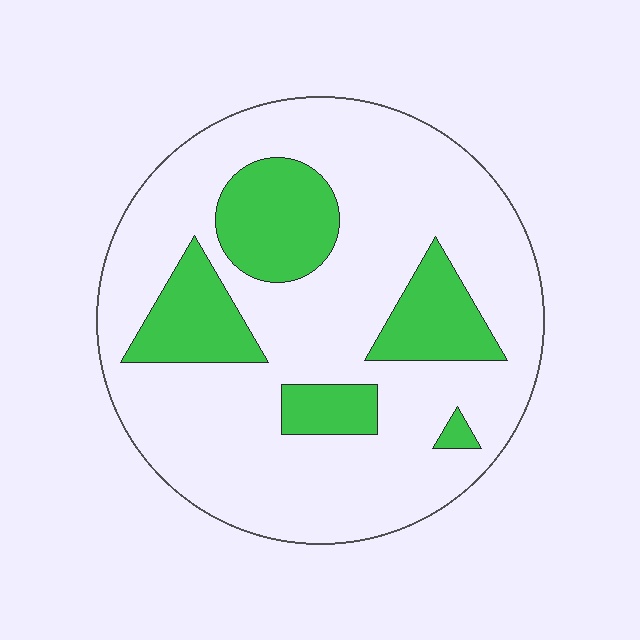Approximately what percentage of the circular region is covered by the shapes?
Approximately 25%.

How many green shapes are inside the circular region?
5.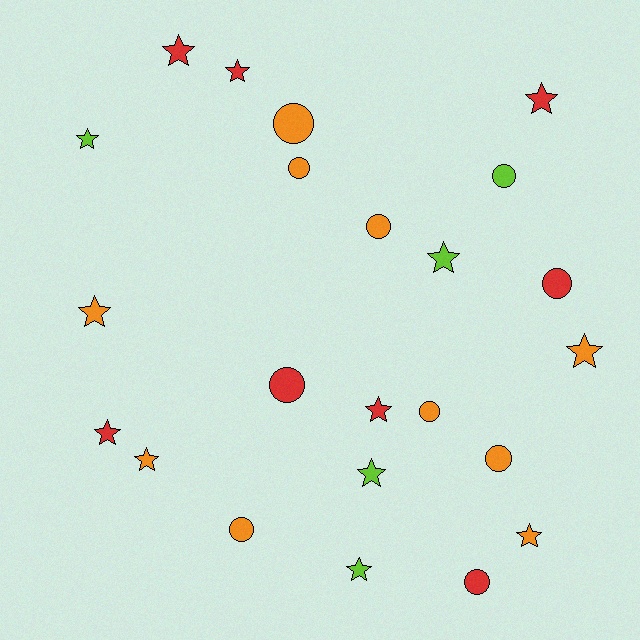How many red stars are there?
There are 5 red stars.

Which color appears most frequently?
Orange, with 10 objects.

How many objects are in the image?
There are 23 objects.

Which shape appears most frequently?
Star, with 13 objects.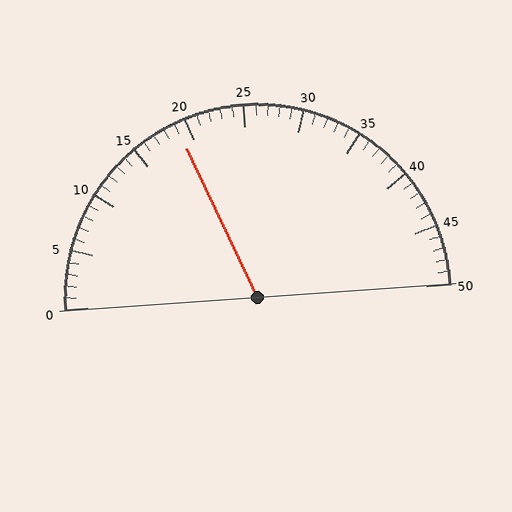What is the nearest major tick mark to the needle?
The nearest major tick mark is 20.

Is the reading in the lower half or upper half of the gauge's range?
The reading is in the lower half of the range (0 to 50).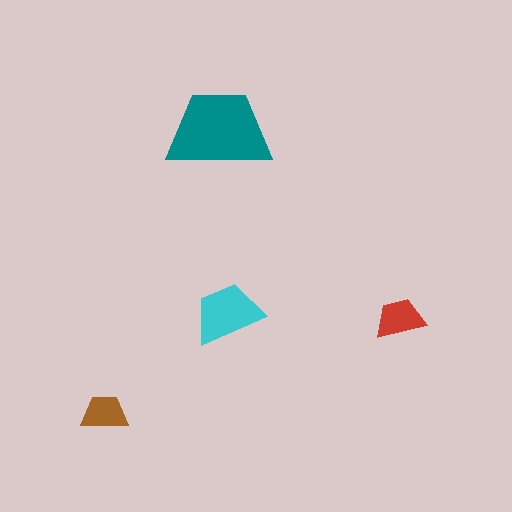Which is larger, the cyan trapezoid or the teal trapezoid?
The teal one.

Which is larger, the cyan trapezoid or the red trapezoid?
The cyan one.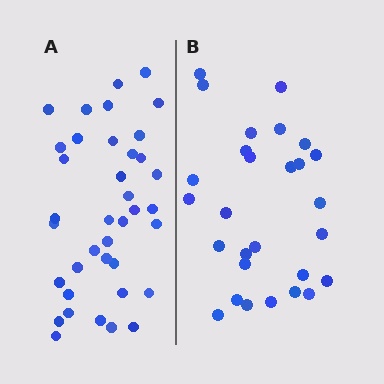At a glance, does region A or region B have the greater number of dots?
Region A (the left region) has more dots.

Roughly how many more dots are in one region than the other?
Region A has roughly 10 or so more dots than region B.